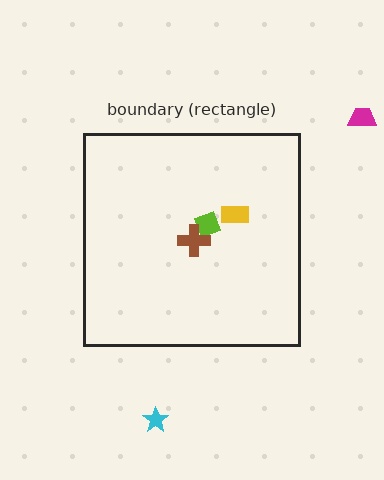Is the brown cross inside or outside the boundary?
Inside.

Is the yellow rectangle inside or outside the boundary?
Inside.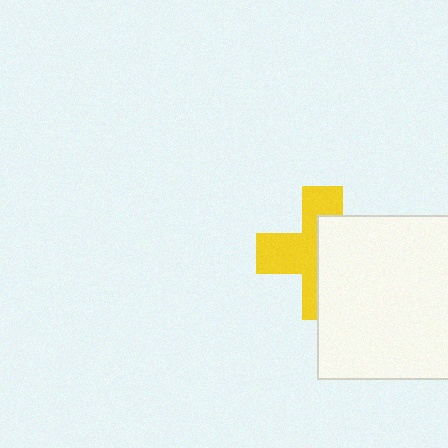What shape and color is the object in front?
The object in front is a white rectangle.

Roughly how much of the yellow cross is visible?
About half of it is visible (roughly 51%).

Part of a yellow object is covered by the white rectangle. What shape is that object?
It is a cross.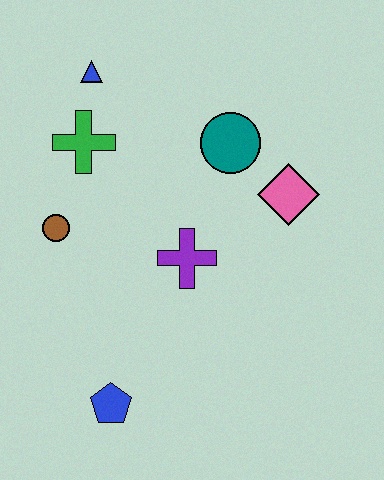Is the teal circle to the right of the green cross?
Yes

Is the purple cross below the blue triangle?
Yes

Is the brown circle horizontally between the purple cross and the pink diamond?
No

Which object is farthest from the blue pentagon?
The blue triangle is farthest from the blue pentagon.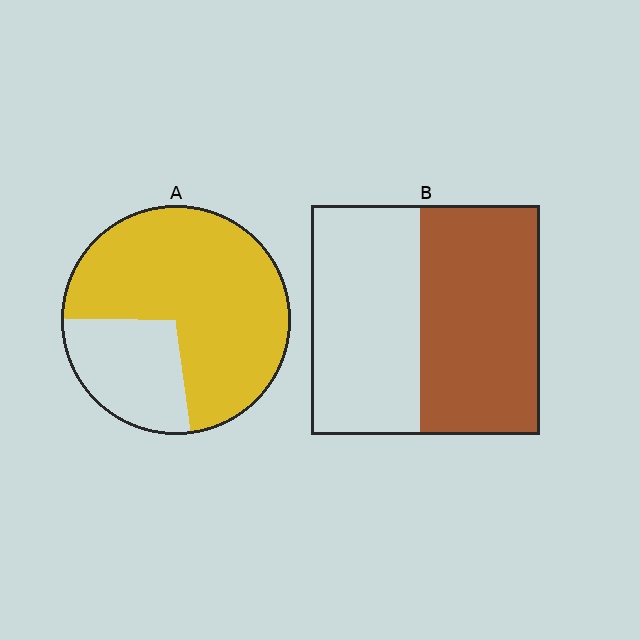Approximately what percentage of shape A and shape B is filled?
A is approximately 75% and B is approximately 50%.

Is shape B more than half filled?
Roughly half.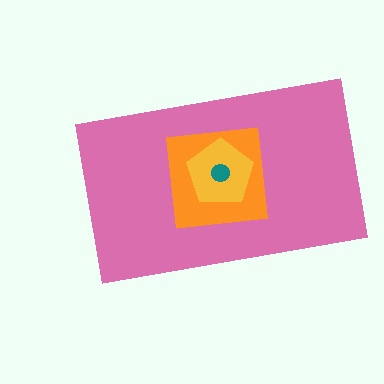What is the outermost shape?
The pink rectangle.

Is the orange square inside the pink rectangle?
Yes.